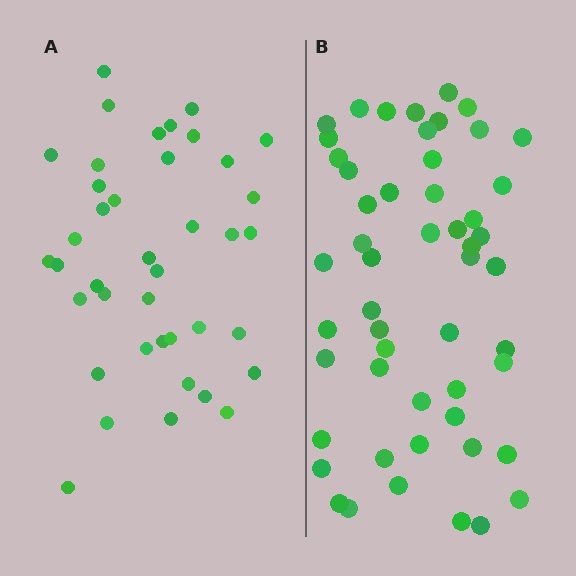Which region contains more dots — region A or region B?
Region B (the right region) has more dots.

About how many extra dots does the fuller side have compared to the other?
Region B has roughly 12 or so more dots than region A.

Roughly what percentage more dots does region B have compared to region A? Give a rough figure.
About 30% more.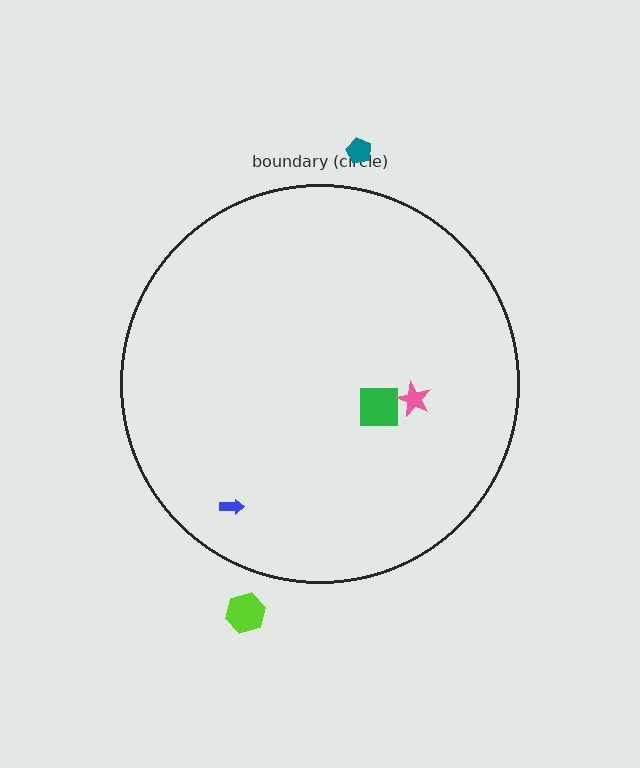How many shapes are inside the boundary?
3 inside, 2 outside.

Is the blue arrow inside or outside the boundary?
Inside.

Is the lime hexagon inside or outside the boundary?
Outside.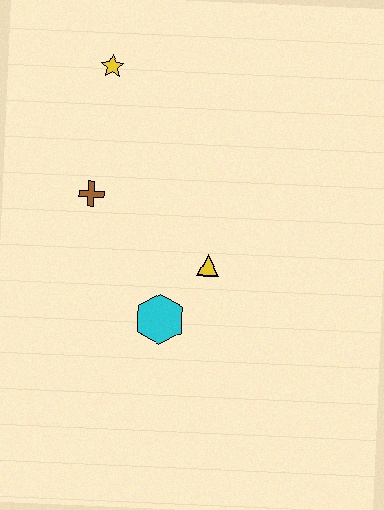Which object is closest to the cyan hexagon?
The yellow triangle is closest to the cyan hexagon.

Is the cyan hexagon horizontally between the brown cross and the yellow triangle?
Yes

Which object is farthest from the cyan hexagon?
The yellow star is farthest from the cyan hexagon.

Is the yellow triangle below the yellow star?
Yes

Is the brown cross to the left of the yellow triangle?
Yes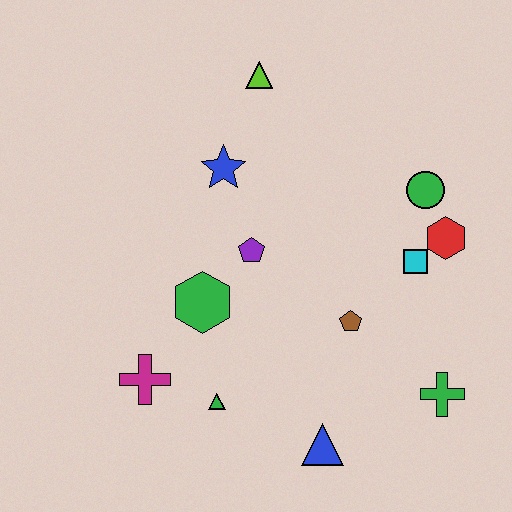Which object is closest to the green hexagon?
The purple pentagon is closest to the green hexagon.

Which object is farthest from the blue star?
The green cross is farthest from the blue star.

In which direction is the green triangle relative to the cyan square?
The green triangle is to the left of the cyan square.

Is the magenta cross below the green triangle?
No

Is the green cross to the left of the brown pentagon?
No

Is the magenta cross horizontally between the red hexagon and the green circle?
No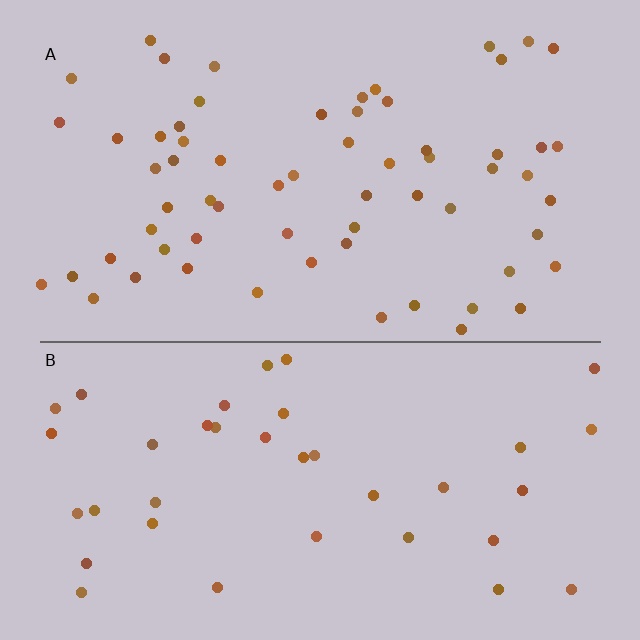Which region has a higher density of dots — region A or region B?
A (the top).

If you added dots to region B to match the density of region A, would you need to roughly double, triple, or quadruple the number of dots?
Approximately double.